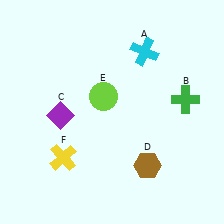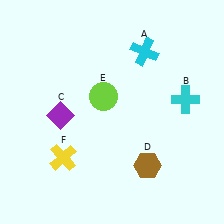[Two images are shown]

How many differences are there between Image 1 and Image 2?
There is 1 difference between the two images.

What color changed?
The cross (B) changed from green in Image 1 to cyan in Image 2.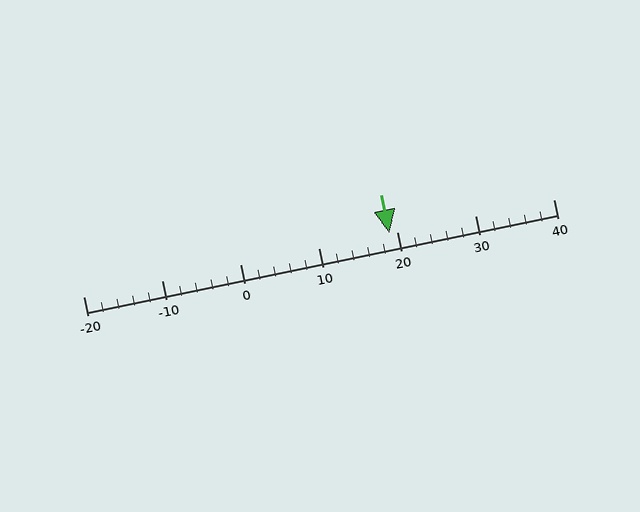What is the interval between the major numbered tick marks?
The major tick marks are spaced 10 units apart.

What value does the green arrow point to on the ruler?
The green arrow points to approximately 19.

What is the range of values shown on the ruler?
The ruler shows values from -20 to 40.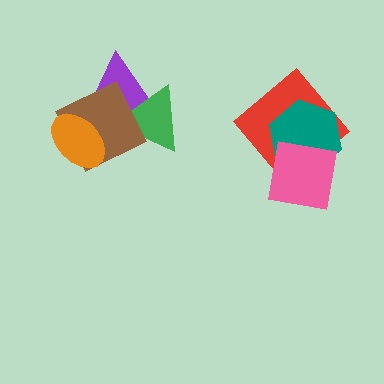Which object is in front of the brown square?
The orange ellipse is in front of the brown square.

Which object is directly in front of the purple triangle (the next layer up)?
The green triangle is directly in front of the purple triangle.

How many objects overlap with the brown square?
3 objects overlap with the brown square.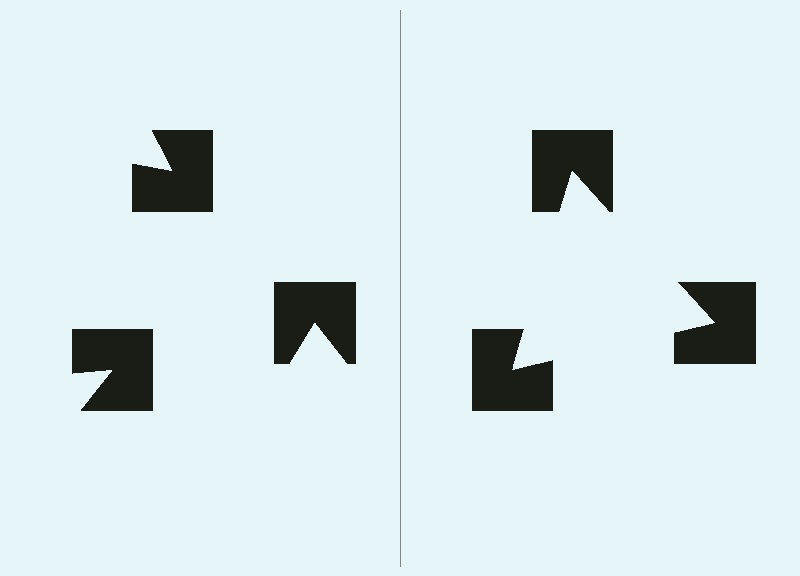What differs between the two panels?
The notched squares are positioned identically on both sides; only the wedge orientations differ. On the right they align to a triangle; on the left they are misaligned.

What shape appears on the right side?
An illusory triangle.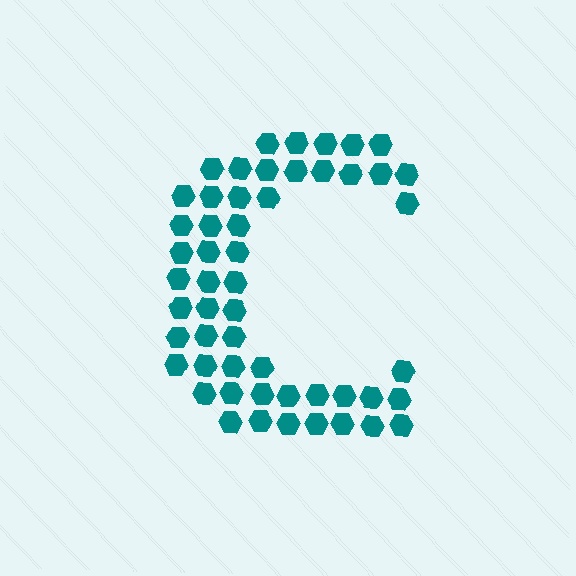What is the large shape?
The large shape is the letter C.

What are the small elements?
The small elements are hexagons.